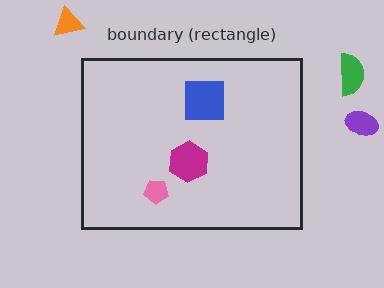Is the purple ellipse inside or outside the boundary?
Outside.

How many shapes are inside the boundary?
3 inside, 3 outside.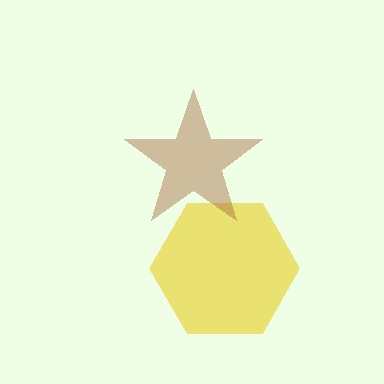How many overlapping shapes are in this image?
There are 2 overlapping shapes in the image.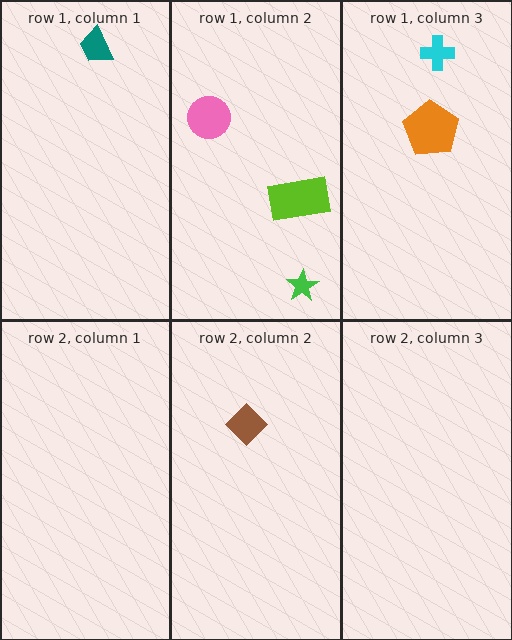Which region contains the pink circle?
The row 1, column 2 region.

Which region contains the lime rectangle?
The row 1, column 2 region.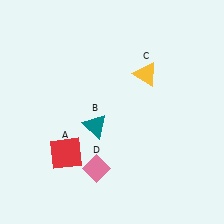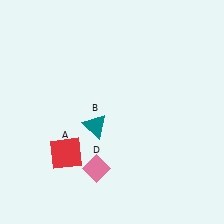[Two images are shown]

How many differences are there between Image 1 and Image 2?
There is 1 difference between the two images.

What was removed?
The yellow triangle (C) was removed in Image 2.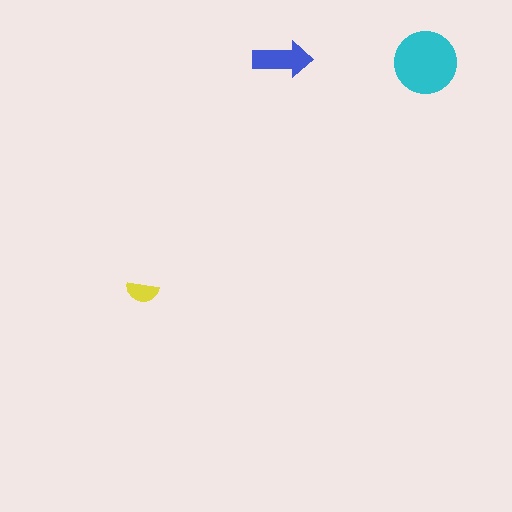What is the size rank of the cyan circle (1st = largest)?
1st.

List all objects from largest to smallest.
The cyan circle, the blue arrow, the yellow semicircle.